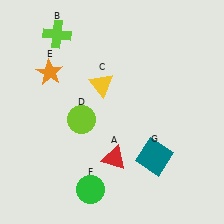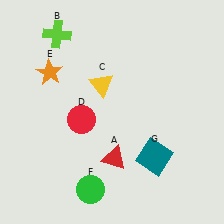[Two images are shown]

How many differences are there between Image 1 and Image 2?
There is 1 difference between the two images.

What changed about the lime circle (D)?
In Image 1, D is lime. In Image 2, it changed to red.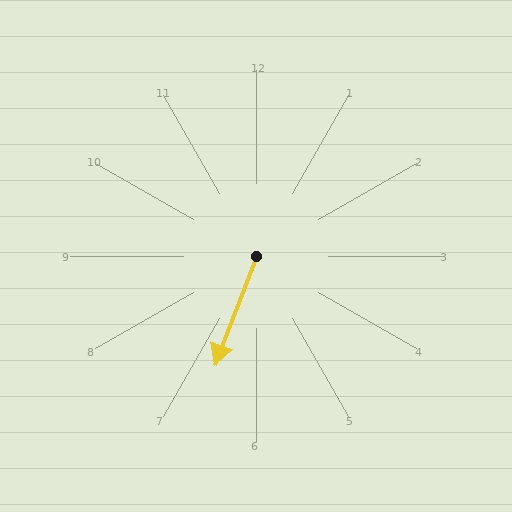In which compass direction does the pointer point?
South.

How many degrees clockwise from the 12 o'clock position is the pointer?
Approximately 201 degrees.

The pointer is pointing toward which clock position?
Roughly 7 o'clock.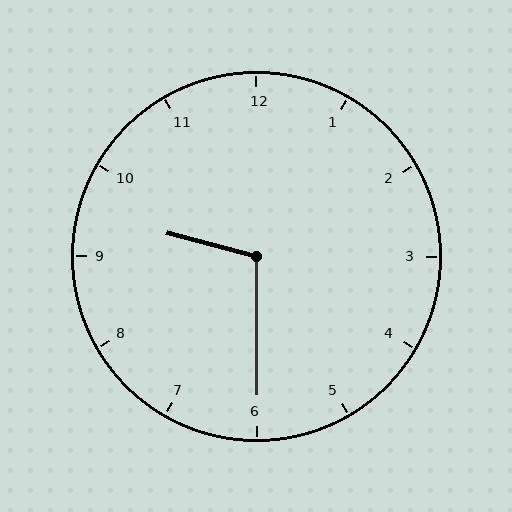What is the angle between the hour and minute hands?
Approximately 105 degrees.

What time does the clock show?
9:30.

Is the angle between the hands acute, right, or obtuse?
It is obtuse.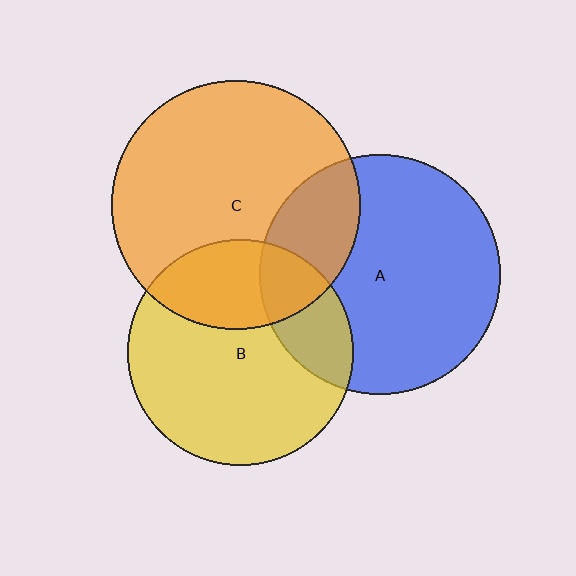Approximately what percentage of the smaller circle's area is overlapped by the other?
Approximately 25%.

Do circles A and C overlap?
Yes.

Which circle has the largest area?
Circle C (orange).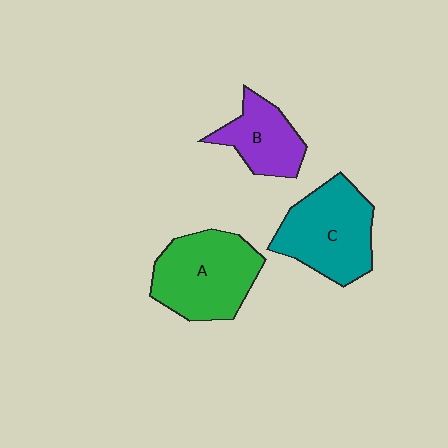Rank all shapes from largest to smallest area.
From largest to smallest: A (green), C (teal), B (purple).